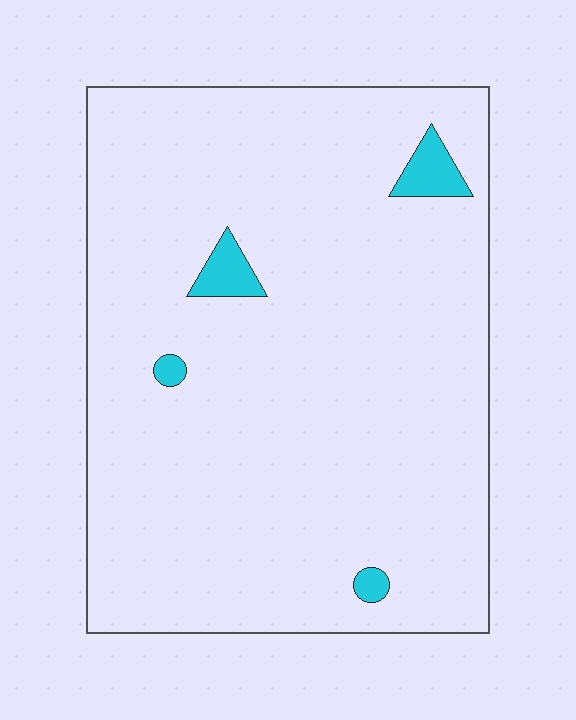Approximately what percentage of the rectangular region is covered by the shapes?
Approximately 5%.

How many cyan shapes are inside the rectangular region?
4.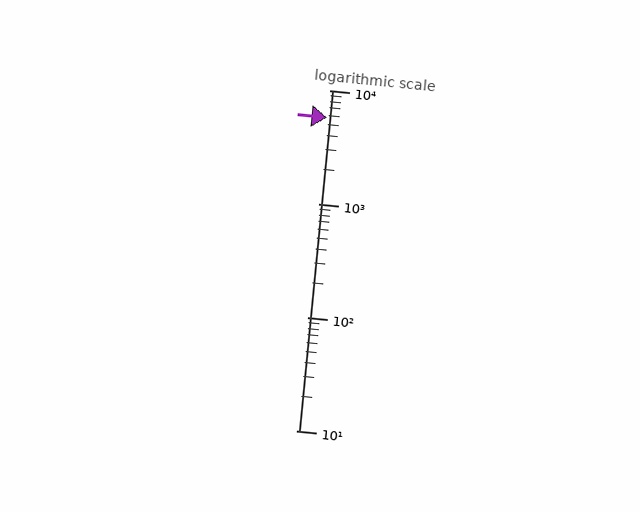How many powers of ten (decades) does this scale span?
The scale spans 3 decades, from 10 to 10000.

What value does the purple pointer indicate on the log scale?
The pointer indicates approximately 5700.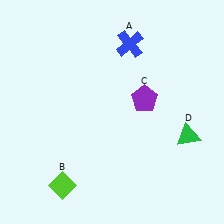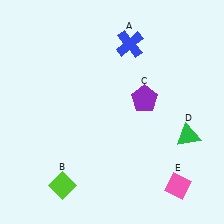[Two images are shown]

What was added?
A pink diamond (E) was added in Image 2.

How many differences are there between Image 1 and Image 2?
There is 1 difference between the two images.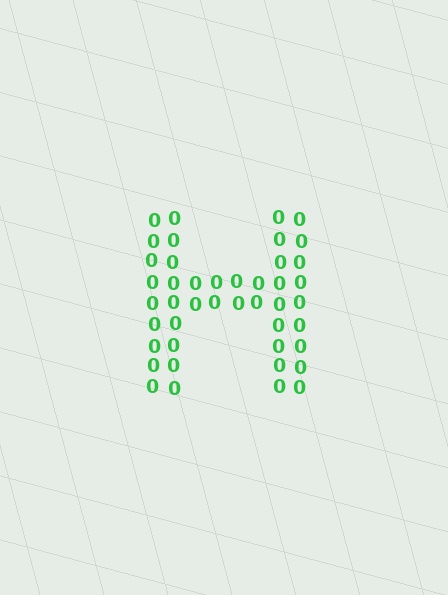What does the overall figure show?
The overall figure shows the letter H.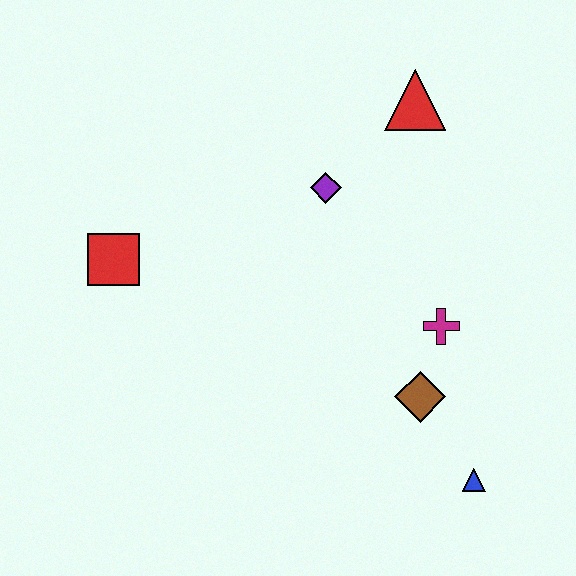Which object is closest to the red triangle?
The purple diamond is closest to the red triangle.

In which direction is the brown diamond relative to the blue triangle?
The brown diamond is above the blue triangle.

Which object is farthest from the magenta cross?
The red square is farthest from the magenta cross.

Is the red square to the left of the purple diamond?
Yes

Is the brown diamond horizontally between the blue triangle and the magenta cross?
No